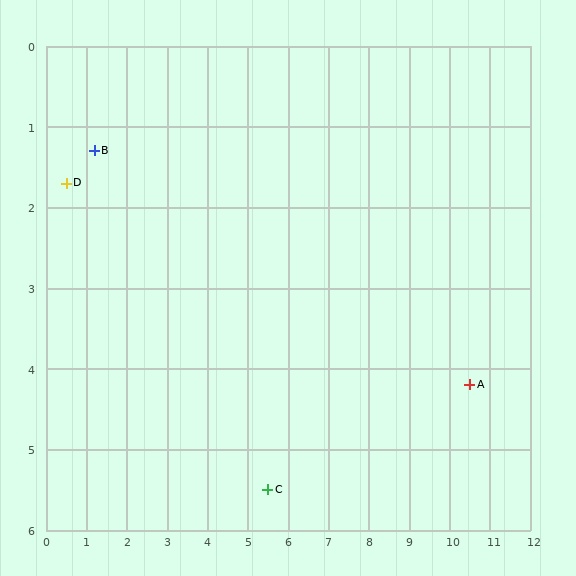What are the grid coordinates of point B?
Point B is at approximately (1.2, 1.3).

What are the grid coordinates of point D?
Point D is at approximately (0.5, 1.7).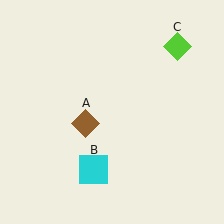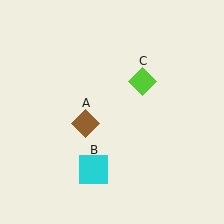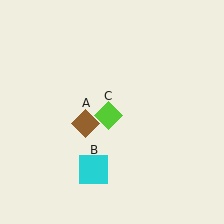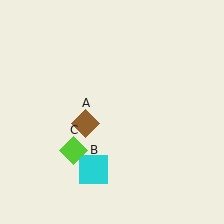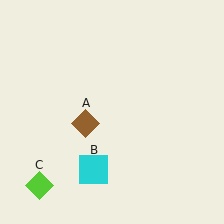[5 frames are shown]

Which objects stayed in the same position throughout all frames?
Brown diamond (object A) and cyan square (object B) remained stationary.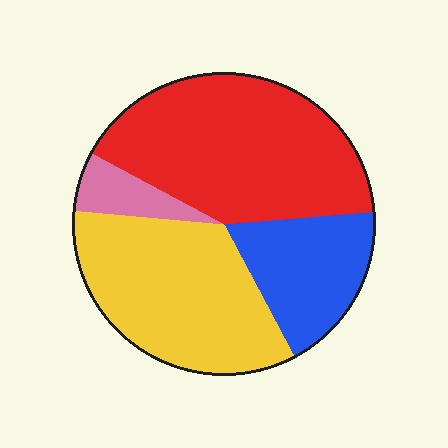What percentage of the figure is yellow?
Yellow takes up about one third (1/3) of the figure.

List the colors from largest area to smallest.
From largest to smallest: red, yellow, blue, pink.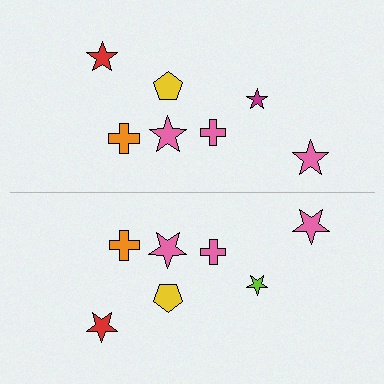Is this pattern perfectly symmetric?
No, the pattern is not perfectly symmetric. The lime star on the bottom side breaks the symmetry — its mirror counterpart is magenta.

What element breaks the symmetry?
The lime star on the bottom side breaks the symmetry — its mirror counterpart is magenta.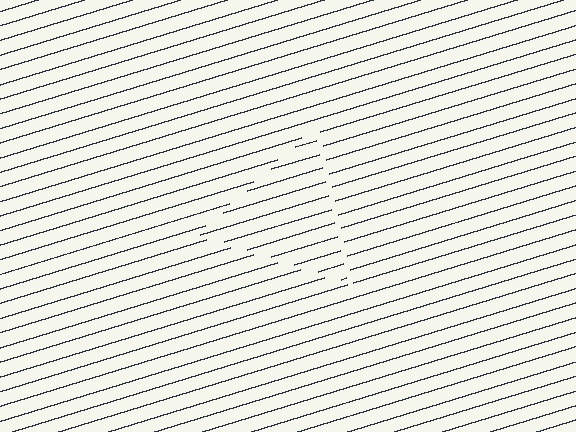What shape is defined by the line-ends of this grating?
An illusory triangle. The interior of the shape contains the same grating, shifted by half a period — the contour is defined by the phase discontinuity where line-ends from the inner and outer gratings abut.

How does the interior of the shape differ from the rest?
The interior of the shape contains the same grating, shifted by half a period — the contour is defined by the phase discontinuity where line-ends from the inner and outer gratings abut.